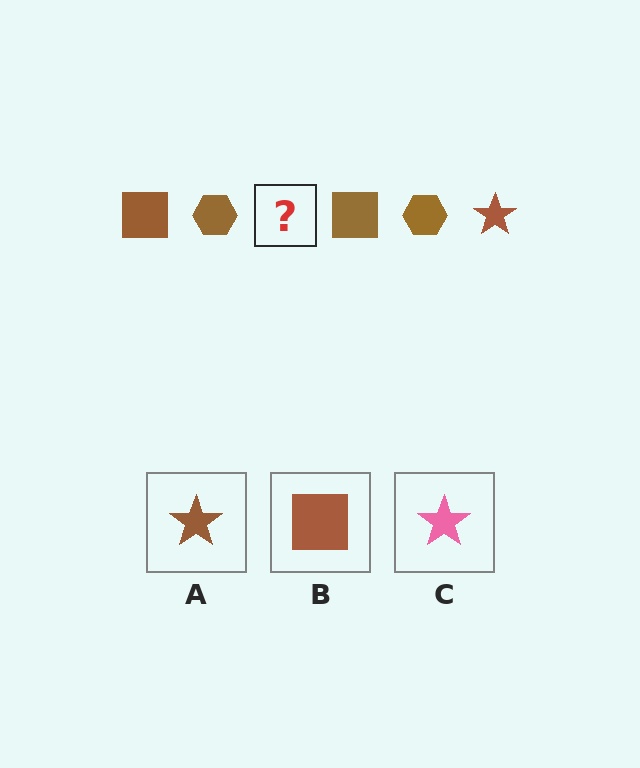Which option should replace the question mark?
Option A.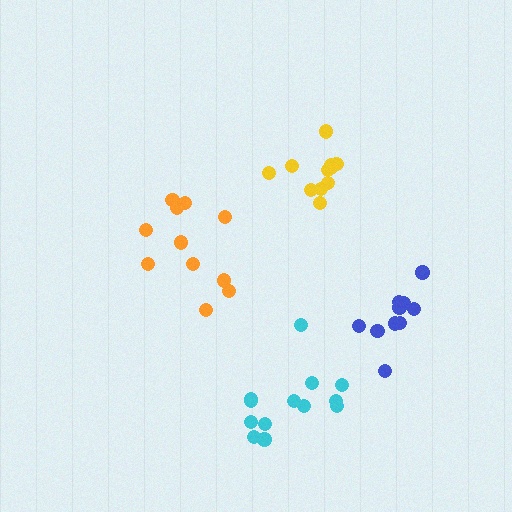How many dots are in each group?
Group 1: 11 dots, Group 2: 11 dots, Group 3: 11 dots, Group 4: 13 dots (46 total).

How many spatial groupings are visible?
There are 4 spatial groupings.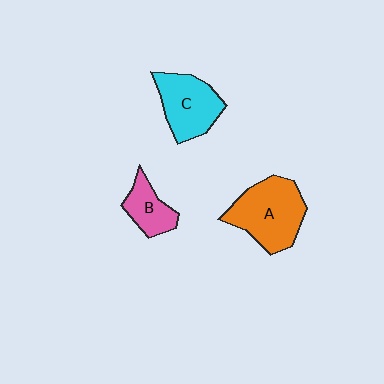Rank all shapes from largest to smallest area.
From largest to smallest: A (orange), C (cyan), B (pink).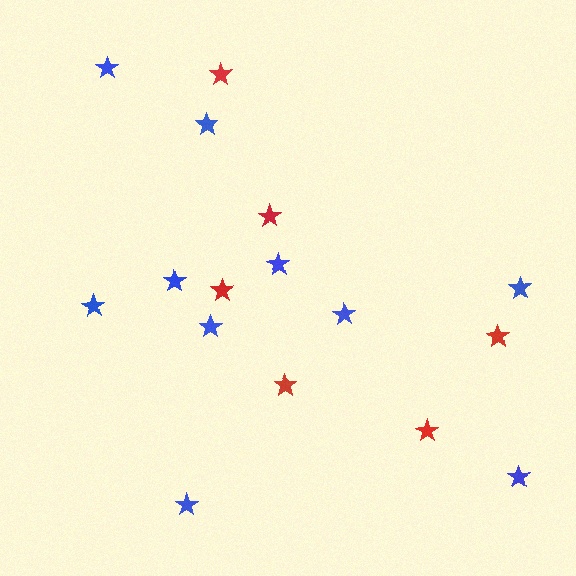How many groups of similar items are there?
There are 2 groups: one group of red stars (6) and one group of blue stars (10).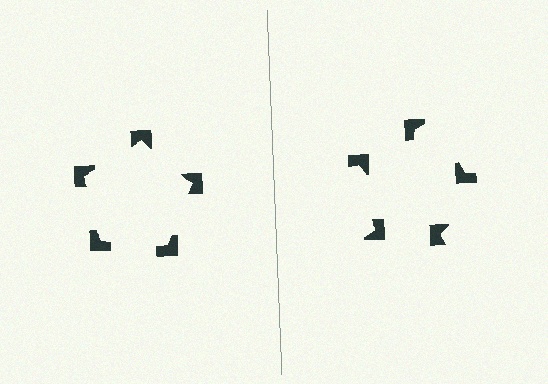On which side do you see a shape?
An illusory pentagon appears on the left side. On the right side the wedge cuts are rotated, so no coherent shape forms.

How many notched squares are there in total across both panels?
10 — 5 on each side.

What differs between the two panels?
The notched squares are positioned identically on both sides; only the wedge orientations differ. On the left they align to a pentagon; on the right they are misaligned.